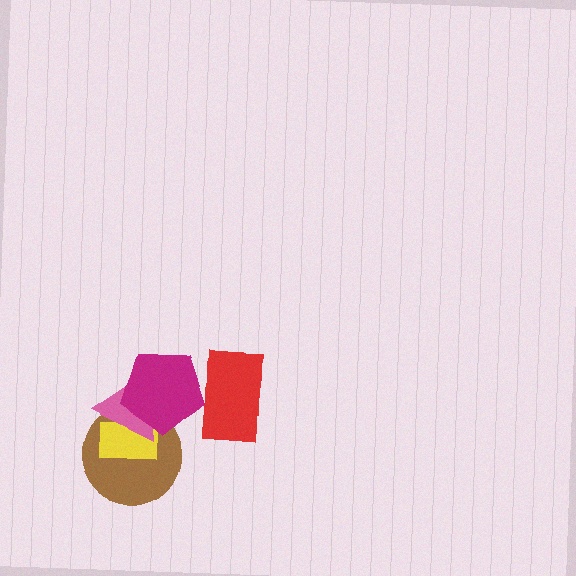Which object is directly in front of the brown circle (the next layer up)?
The yellow rectangle is directly in front of the brown circle.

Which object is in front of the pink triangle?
The magenta pentagon is in front of the pink triangle.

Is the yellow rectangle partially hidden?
Yes, it is partially covered by another shape.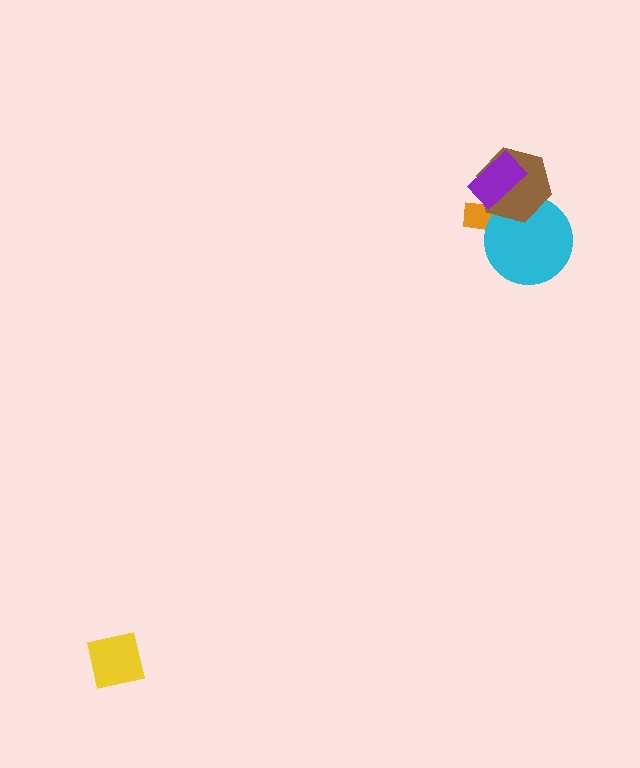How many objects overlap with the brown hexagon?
3 objects overlap with the brown hexagon.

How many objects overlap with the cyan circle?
2 objects overlap with the cyan circle.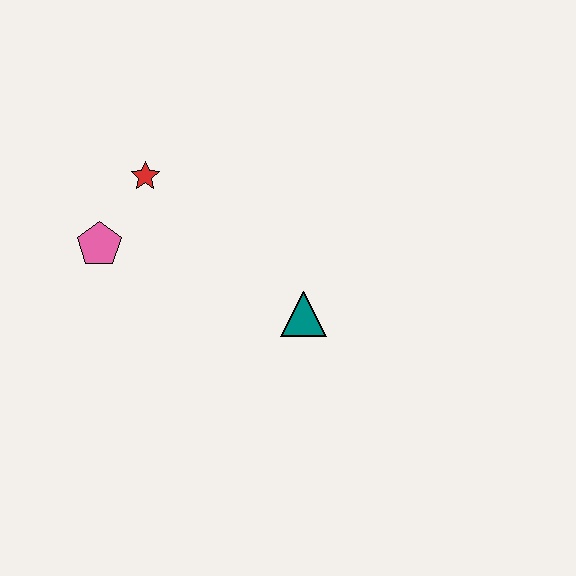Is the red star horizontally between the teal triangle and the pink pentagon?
Yes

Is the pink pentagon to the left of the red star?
Yes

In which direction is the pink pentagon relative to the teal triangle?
The pink pentagon is to the left of the teal triangle.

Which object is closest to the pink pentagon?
The red star is closest to the pink pentagon.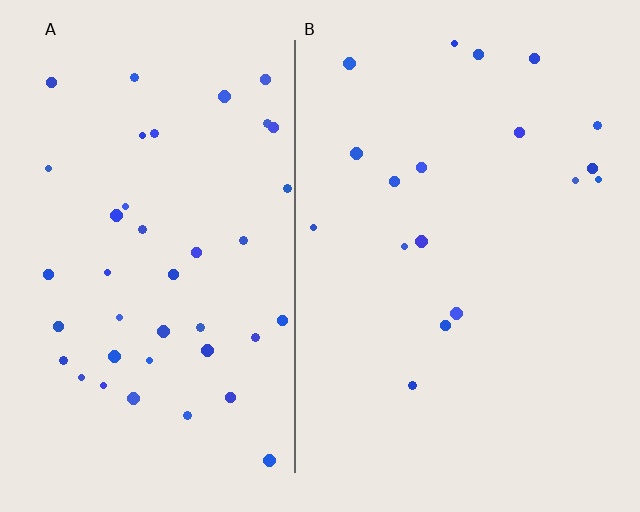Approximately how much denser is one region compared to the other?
Approximately 2.3× — region A over region B.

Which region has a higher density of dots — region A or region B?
A (the left).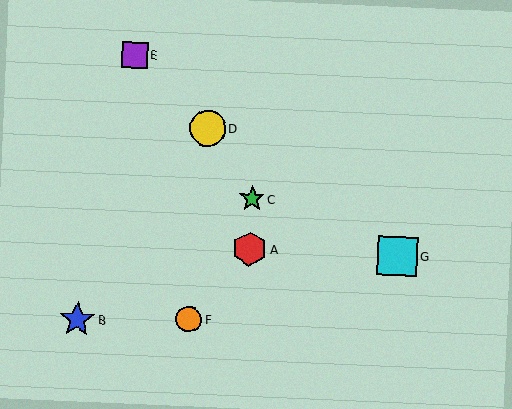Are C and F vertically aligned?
No, C is at x≈252 and F is at x≈189.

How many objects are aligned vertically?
2 objects (A, C) are aligned vertically.